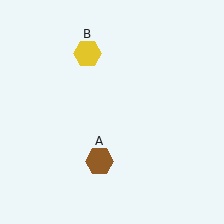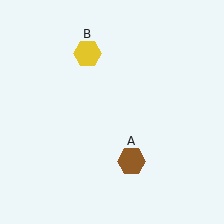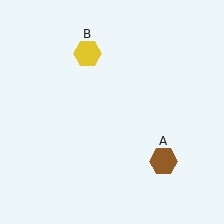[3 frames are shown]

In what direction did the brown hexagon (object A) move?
The brown hexagon (object A) moved right.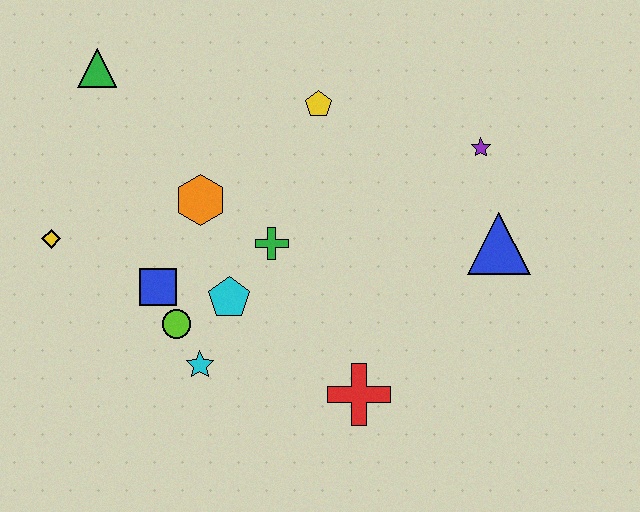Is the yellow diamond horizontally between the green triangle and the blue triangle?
No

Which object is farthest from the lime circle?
The purple star is farthest from the lime circle.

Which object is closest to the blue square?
The lime circle is closest to the blue square.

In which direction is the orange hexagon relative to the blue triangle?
The orange hexagon is to the left of the blue triangle.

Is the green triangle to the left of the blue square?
Yes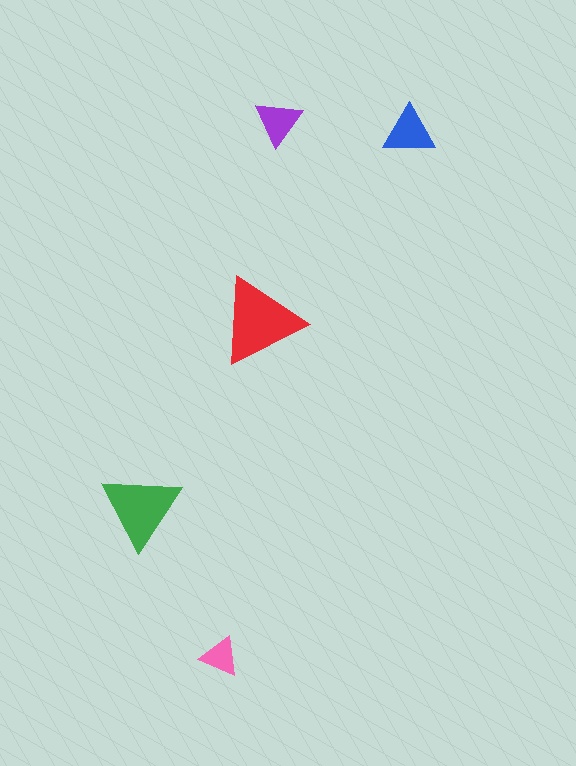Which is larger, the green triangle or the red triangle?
The red one.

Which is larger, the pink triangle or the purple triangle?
The purple one.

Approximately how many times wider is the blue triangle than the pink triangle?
About 1.5 times wider.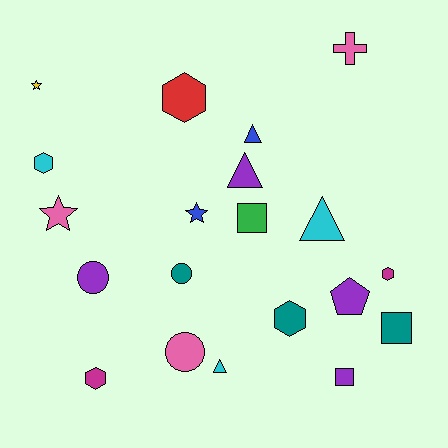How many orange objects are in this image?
There are no orange objects.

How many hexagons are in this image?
There are 5 hexagons.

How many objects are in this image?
There are 20 objects.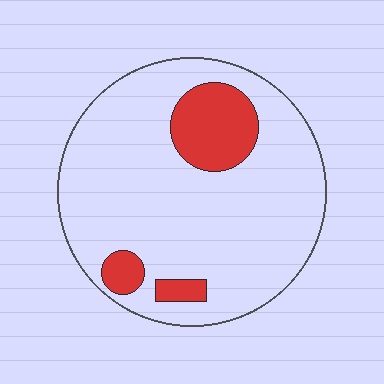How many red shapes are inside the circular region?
3.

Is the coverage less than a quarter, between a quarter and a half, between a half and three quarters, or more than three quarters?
Less than a quarter.